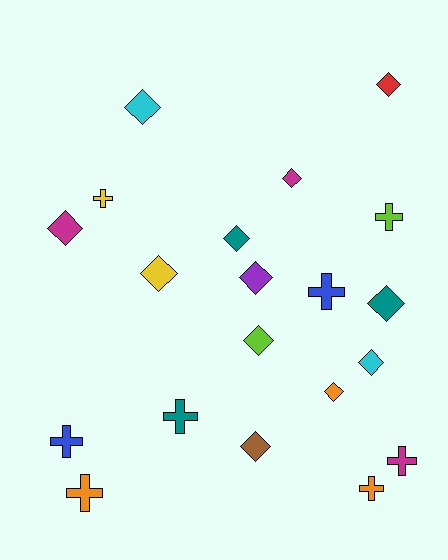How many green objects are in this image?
There are no green objects.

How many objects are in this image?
There are 20 objects.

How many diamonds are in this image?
There are 12 diamonds.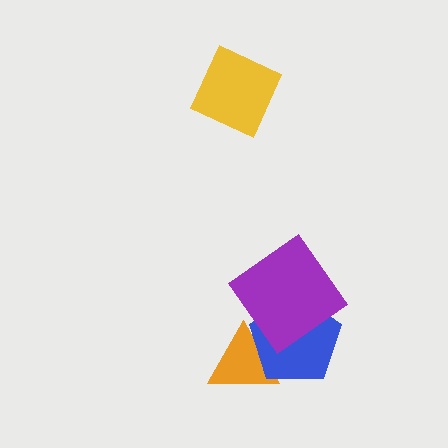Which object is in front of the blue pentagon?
The purple diamond is in front of the blue pentagon.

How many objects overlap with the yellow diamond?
0 objects overlap with the yellow diamond.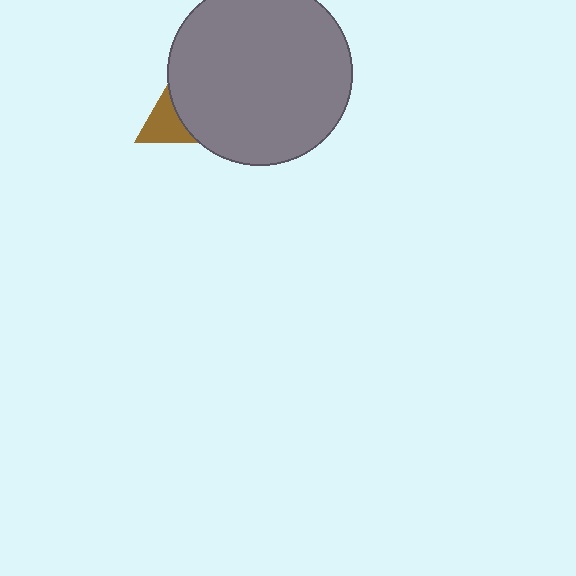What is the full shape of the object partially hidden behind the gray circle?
The partially hidden object is a brown triangle.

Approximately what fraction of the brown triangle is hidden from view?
Roughly 65% of the brown triangle is hidden behind the gray circle.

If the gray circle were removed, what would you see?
You would see the complete brown triangle.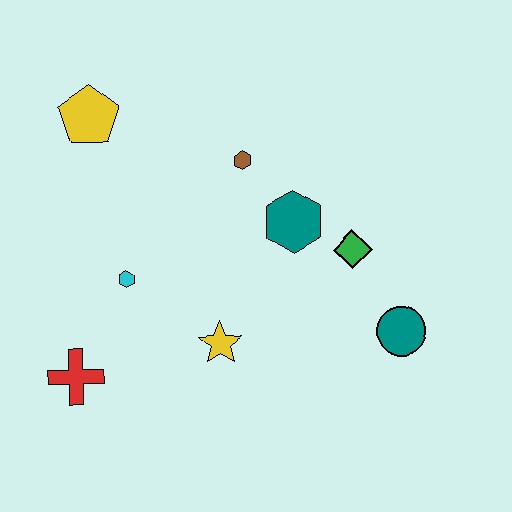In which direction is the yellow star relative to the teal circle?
The yellow star is to the left of the teal circle.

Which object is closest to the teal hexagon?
The green diamond is closest to the teal hexagon.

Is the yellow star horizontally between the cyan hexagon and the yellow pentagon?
No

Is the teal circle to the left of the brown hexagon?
No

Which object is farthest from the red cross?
The teal circle is farthest from the red cross.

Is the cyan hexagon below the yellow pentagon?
Yes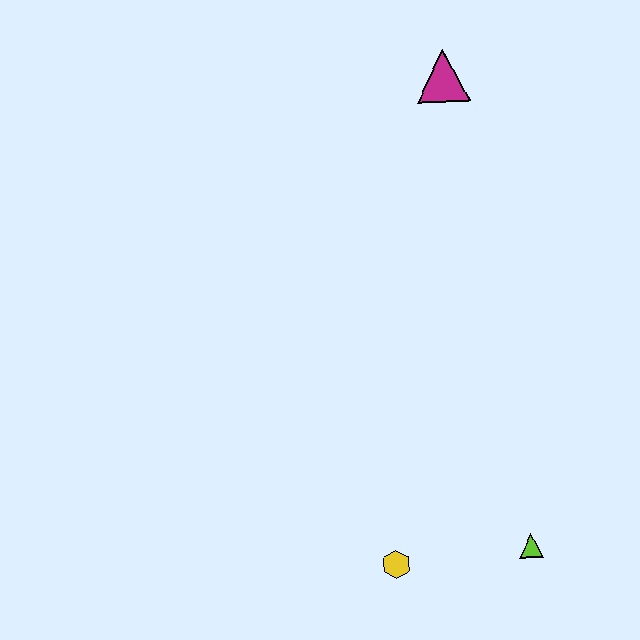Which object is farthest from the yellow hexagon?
The magenta triangle is farthest from the yellow hexagon.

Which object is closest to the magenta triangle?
The lime triangle is closest to the magenta triangle.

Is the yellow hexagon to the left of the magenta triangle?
Yes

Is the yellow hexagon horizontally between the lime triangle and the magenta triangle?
No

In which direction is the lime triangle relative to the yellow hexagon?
The lime triangle is to the right of the yellow hexagon.